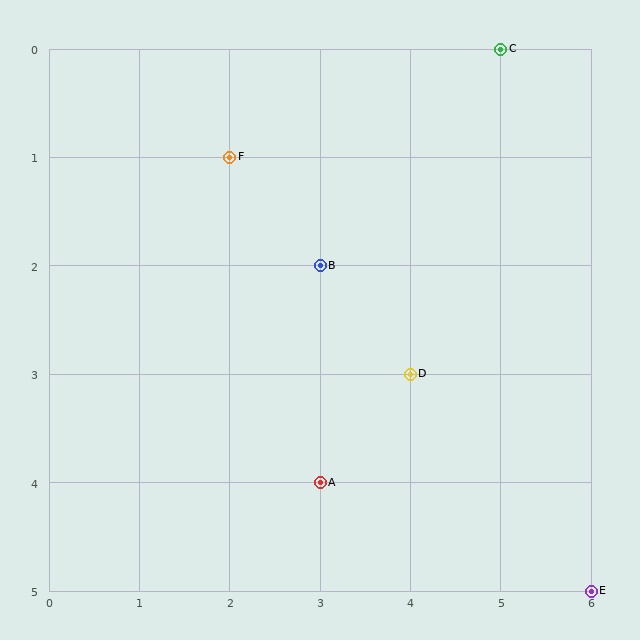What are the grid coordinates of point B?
Point B is at grid coordinates (3, 2).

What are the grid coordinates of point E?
Point E is at grid coordinates (6, 5).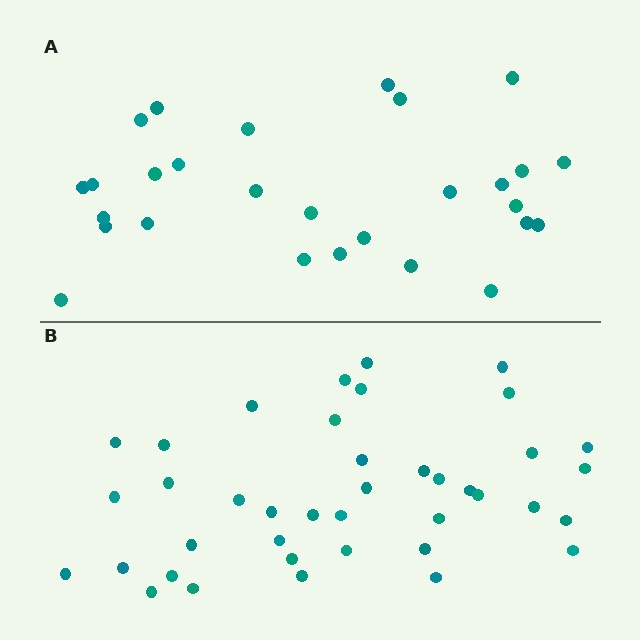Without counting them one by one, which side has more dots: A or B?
Region B (the bottom region) has more dots.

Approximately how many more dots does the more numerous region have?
Region B has roughly 12 or so more dots than region A.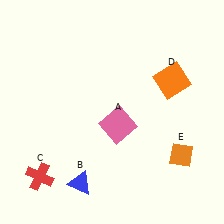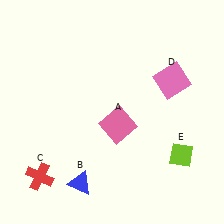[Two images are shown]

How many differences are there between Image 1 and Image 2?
There are 2 differences between the two images.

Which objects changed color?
D changed from orange to pink. E changed from orange to lime.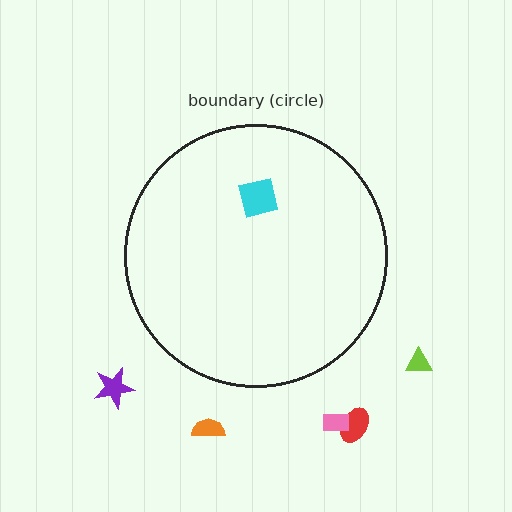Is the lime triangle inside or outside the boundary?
Outside.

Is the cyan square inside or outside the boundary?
Inside.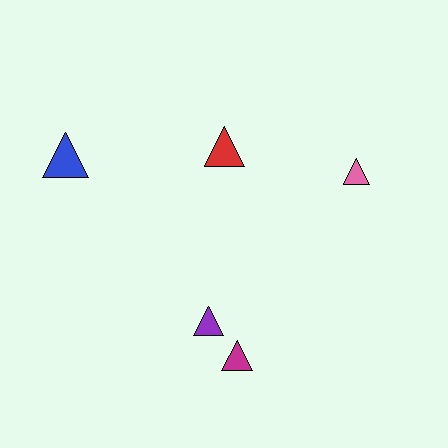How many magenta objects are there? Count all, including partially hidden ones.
There is 1 magenta object.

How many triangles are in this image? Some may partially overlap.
There are 5 triangles.